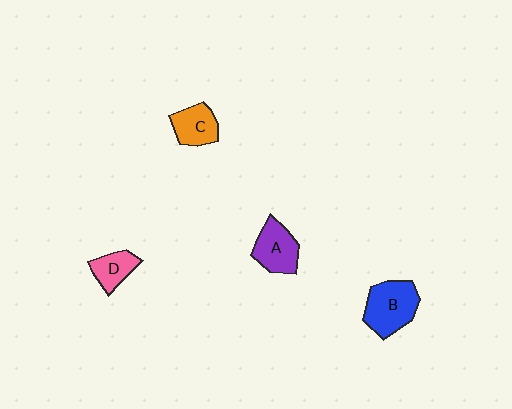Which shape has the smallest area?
Shape D (pink).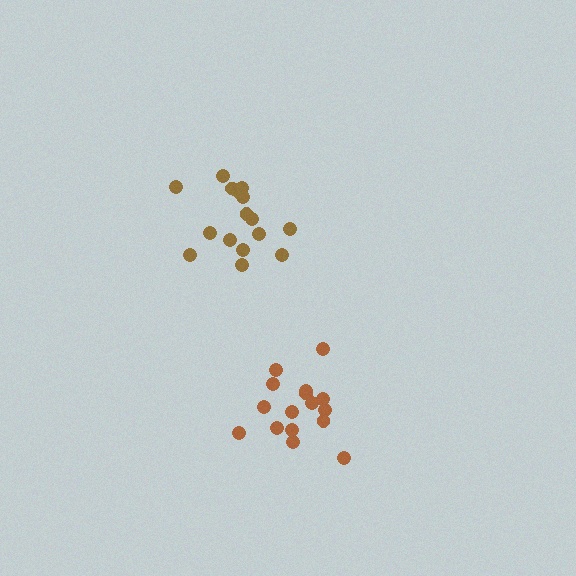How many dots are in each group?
Group 1: 17 dots, Group 2: 16 dots (33 total).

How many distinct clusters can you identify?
There are 2 distinct clusters.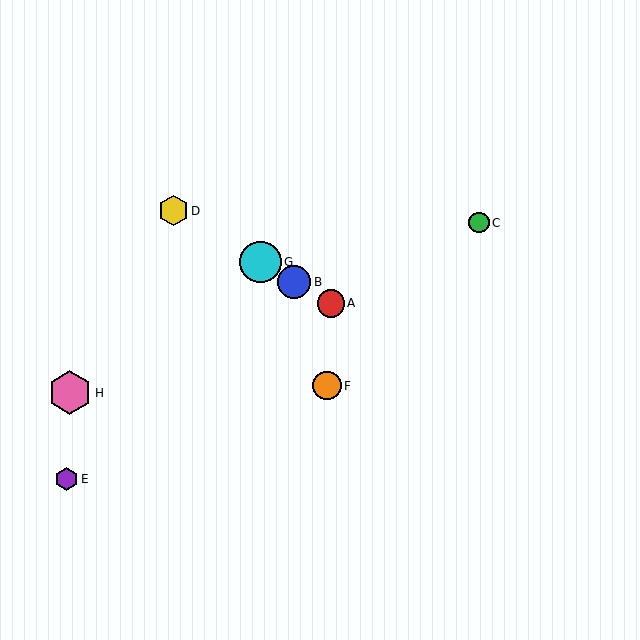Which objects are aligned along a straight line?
Objects A, B, D, G are aligned along a straight line.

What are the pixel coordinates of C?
Object C is at (479, 223).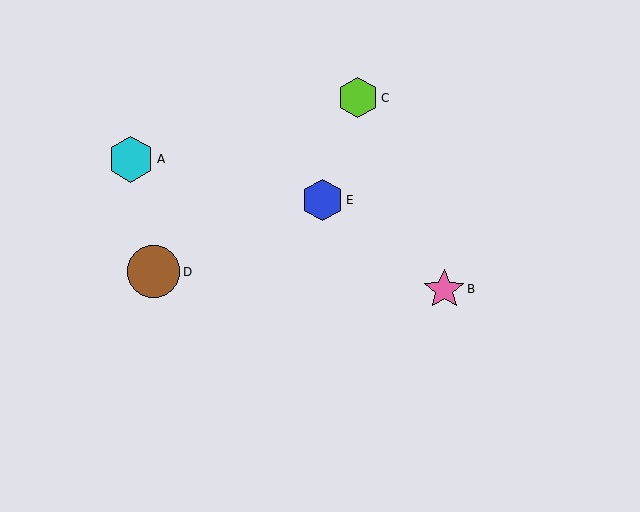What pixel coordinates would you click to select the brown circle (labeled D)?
Click at (154, 272) to select the brown circle D.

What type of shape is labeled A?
Shape A is a cyan hexagon.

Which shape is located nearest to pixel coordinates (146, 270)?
The brown circle (labeled D) at (154, 272) is nearest to that location.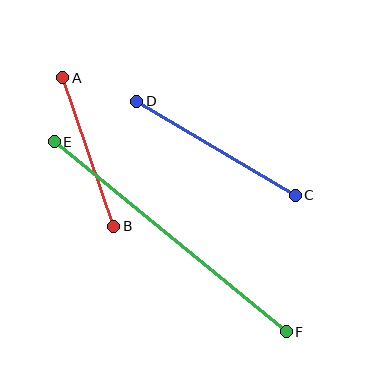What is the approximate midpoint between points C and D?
The midpoint is at approximately (216, 148) pixels.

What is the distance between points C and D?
The distance is approximately 184 pixels.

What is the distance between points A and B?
The distance is approximately 157 pixels.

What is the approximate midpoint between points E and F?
The midpoint is at approximately (170, 237) pixels.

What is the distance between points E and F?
The distance is approximately 300 pixels.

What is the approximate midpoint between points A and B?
The midpoint is at approximately (88, 152) pixels.